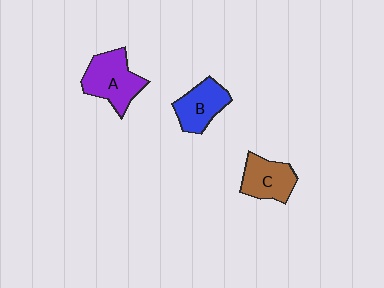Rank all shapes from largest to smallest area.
From largest to smallest: A (purple), C (brown), B (blue).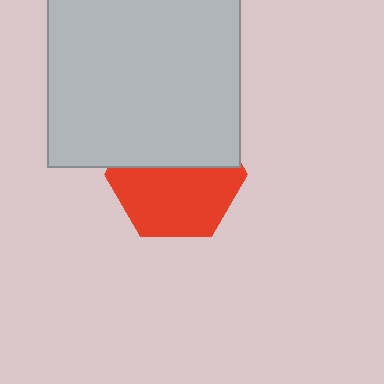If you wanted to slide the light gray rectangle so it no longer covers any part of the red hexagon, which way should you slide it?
Slide it up — that is the most direct way to separate the two shapes.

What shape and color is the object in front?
The object in front is a light gray rectangle.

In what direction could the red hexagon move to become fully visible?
The red hexagon could move down. That would shift it out from behind the light gray rectangle entirely.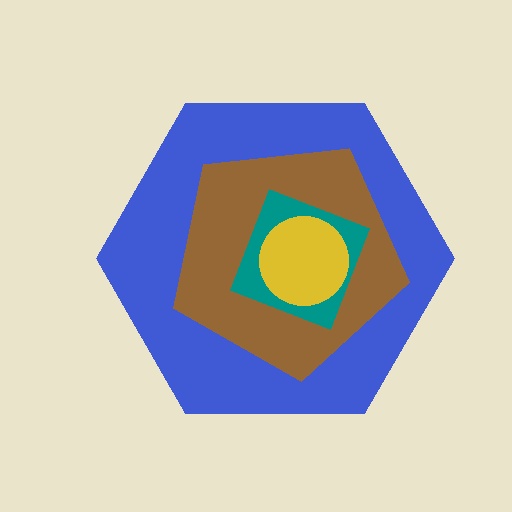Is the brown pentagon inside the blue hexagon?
Yes.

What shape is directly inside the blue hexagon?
The brown pentagon.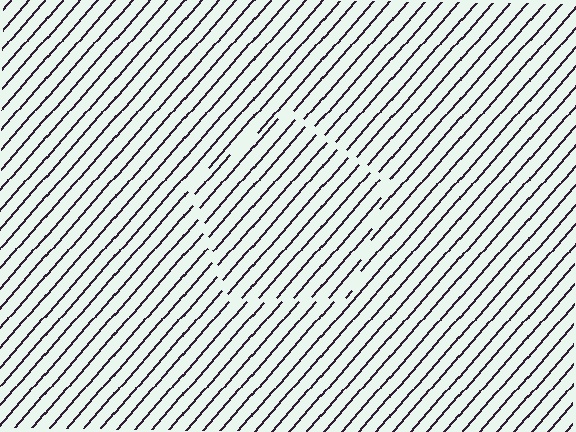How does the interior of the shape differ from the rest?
The interior of the shape contains the same grating, shifted by half a period — the contour is defined by the phase discontinuity where line-ends from the inner and outer gratings abut.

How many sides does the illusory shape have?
5 sides — the line-ends trace a pentagon.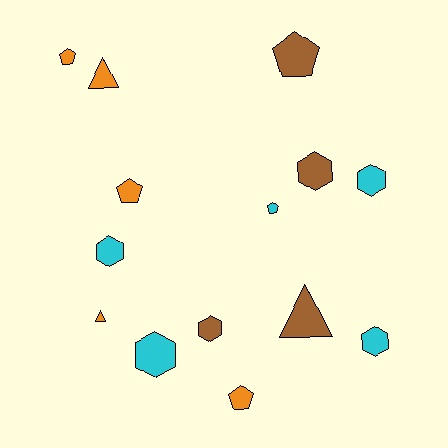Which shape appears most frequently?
Hexagon, with 6 objects.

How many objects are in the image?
There are 14 objects.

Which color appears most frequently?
Cyan, with 5 objects.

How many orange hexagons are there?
There are no orange hexagons.